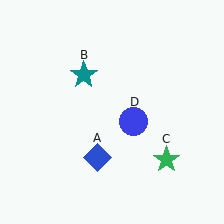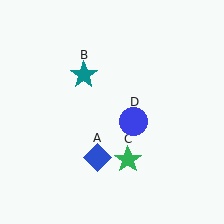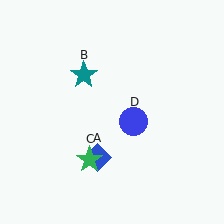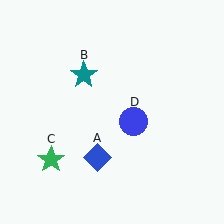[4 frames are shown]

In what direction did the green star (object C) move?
The green star (object C) moved left.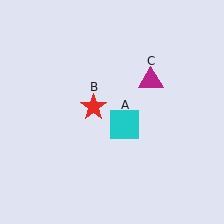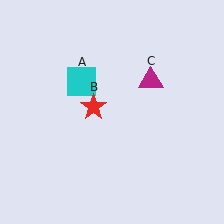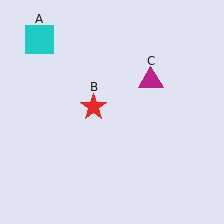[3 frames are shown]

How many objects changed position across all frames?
1 object changed position: cyan square (object A).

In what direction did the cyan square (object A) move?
The cyan square (object A) moved up and to the left.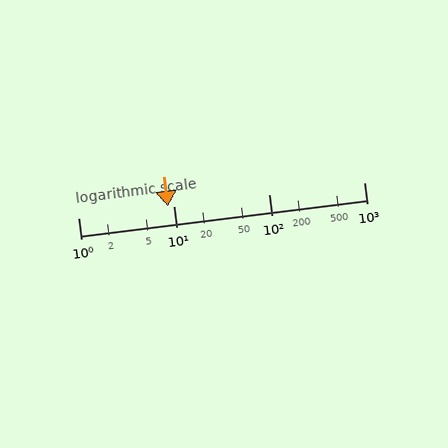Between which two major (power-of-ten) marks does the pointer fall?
The pointer is between 1 and 10.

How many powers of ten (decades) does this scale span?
The scale spans 3 decades, from 1 to 1000.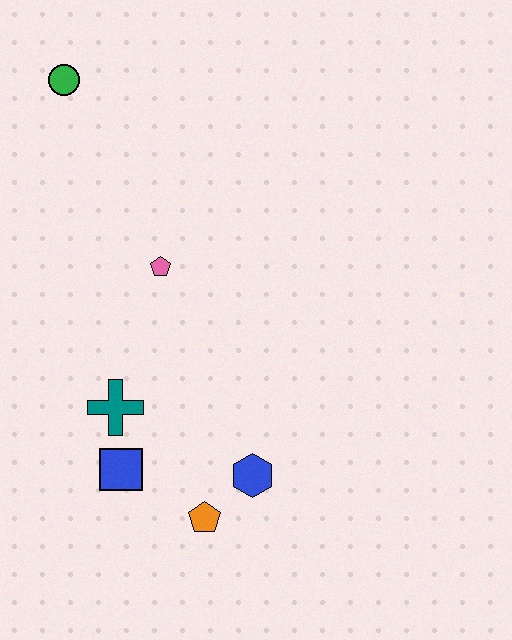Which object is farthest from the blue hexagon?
The green circle is farthest from the blue hexagon.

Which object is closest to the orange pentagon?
The blue hexagon is closest to the orange pentagon.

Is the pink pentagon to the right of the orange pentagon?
No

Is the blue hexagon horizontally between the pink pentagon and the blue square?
No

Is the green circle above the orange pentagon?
Yes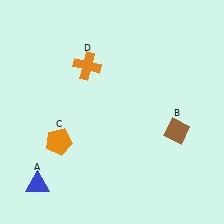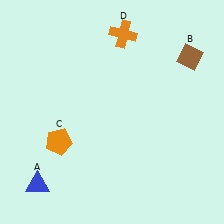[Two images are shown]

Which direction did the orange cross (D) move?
The orange cross (D) moved right.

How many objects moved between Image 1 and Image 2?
2 objects moved between the two images.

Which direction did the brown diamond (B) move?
The brown diamond (B) moved up.